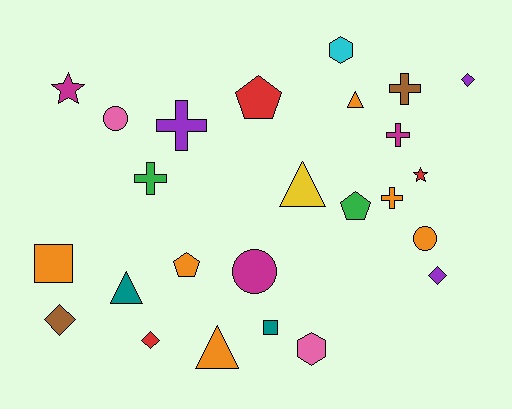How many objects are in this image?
There are 25 objects.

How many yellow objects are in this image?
There is 1 yellow object.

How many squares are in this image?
There are 2 squares.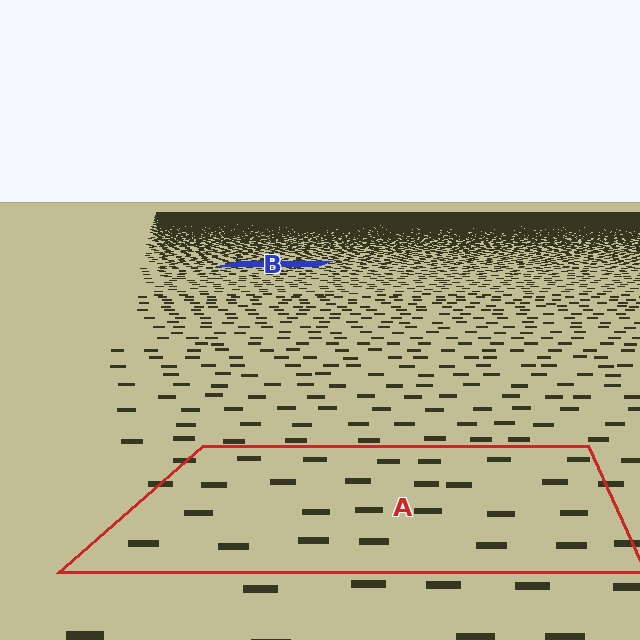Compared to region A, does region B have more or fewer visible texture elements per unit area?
Region B has more texture elements per unit area — they are packed more densely because it is farther away.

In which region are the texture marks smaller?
The texture marks are smaller in region B, because it is farther away.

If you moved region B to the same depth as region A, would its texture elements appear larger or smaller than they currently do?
They would appear larger. At a closer depth, the same texture elements are projected at a bigger on-screen size.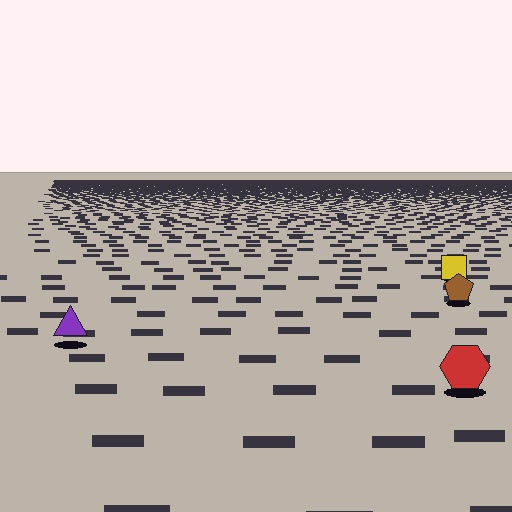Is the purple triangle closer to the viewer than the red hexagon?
No. The red hexagon is closer — you can tell from the texture gradient: the ground texture is coarser near it.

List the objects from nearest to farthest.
From nearest to farthest: the red hexagon, the purple triangle, the brown pentagon, the yellow square.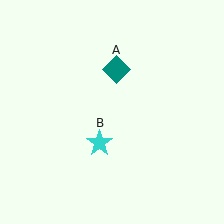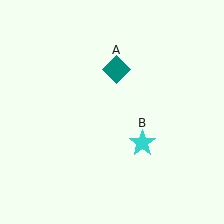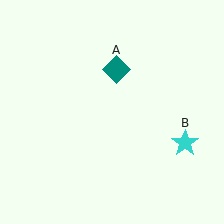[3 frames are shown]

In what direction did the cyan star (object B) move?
The cyan star (object B) moved right.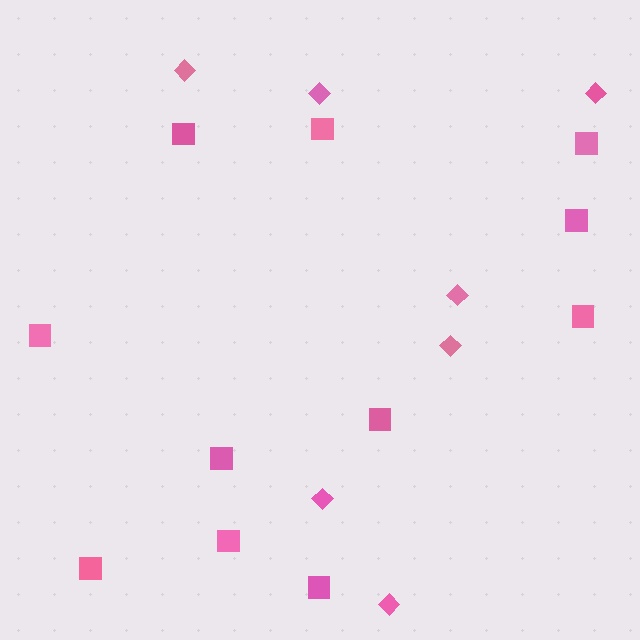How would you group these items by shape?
There are 2 groups: one group of squares (11) and one group of diamonds (7).